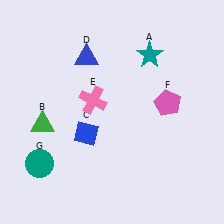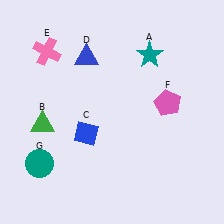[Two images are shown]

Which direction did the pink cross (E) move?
The pink cross (E) moved up.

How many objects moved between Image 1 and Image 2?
1 object moved between the two images.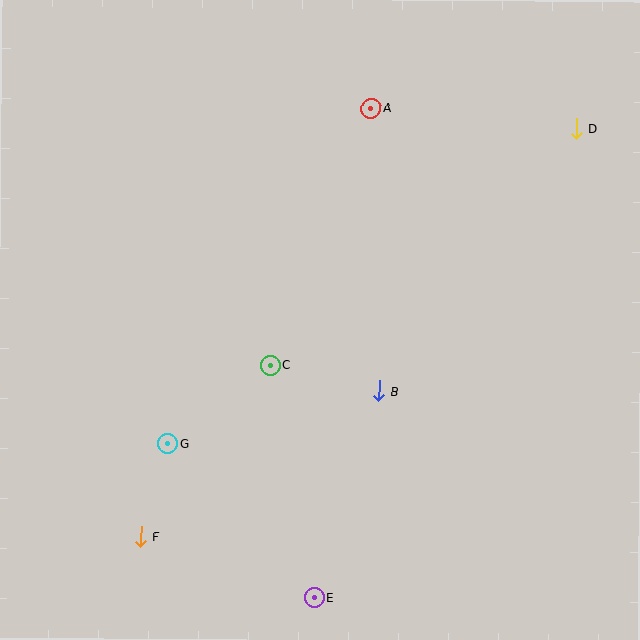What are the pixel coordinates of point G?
Point G is at (168, 444).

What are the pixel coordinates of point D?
Point D is at (577, 128).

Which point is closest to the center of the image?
Point C at (270, 365) is closest to the center.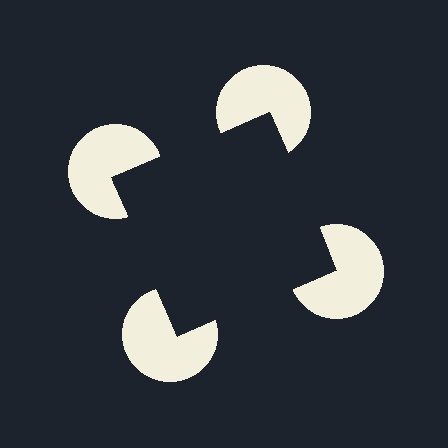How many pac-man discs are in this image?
There are 4 — one at each vertex of the illusory square.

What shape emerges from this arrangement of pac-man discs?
An illusory square — its edges are inferred from the aligned wedge cuts in the pac-man discs, not physically drawn.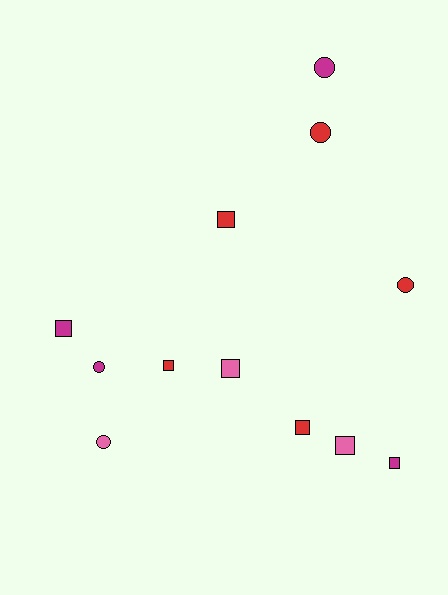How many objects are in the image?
There are 12 objects.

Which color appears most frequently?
Red, with 5 objects.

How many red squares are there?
There are 3 red squares.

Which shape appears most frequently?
Square, with 7 objects.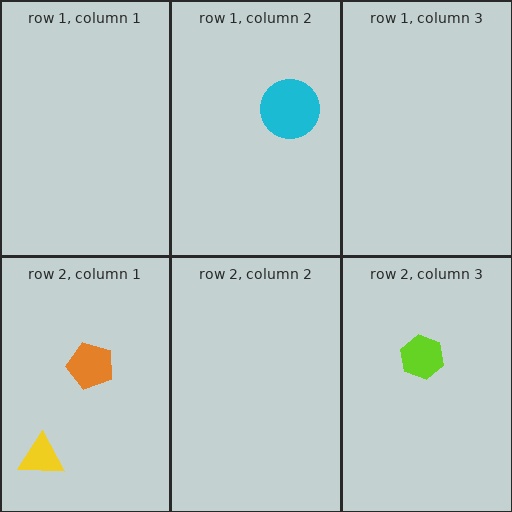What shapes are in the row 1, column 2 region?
The cyan circle.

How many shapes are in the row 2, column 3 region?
1.